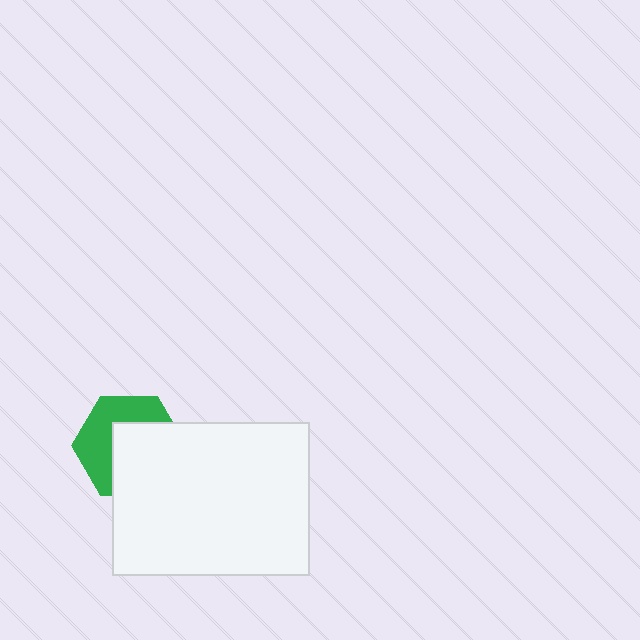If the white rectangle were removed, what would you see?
You would see the complete green hexagon.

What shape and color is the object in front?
The object in front is a white rectangle.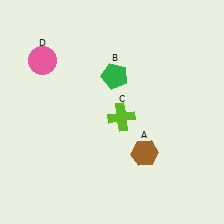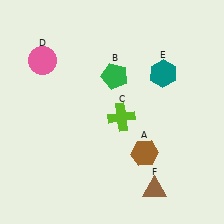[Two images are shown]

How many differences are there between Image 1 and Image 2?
There are 2 differences between the two images.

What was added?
A teal hexagon (E), a brown triangle (F) were added in Image 2.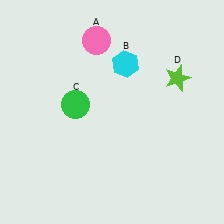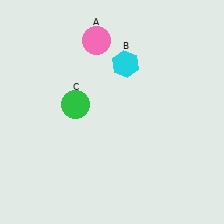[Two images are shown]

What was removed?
The lime star (D) was removed in Image 2.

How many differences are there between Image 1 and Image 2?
There is 1 difference between the two images.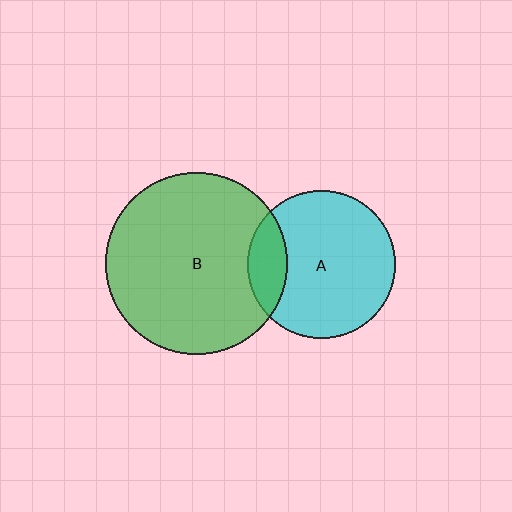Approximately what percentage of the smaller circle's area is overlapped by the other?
Approximately 15%.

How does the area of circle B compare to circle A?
Approximately 1.5 times.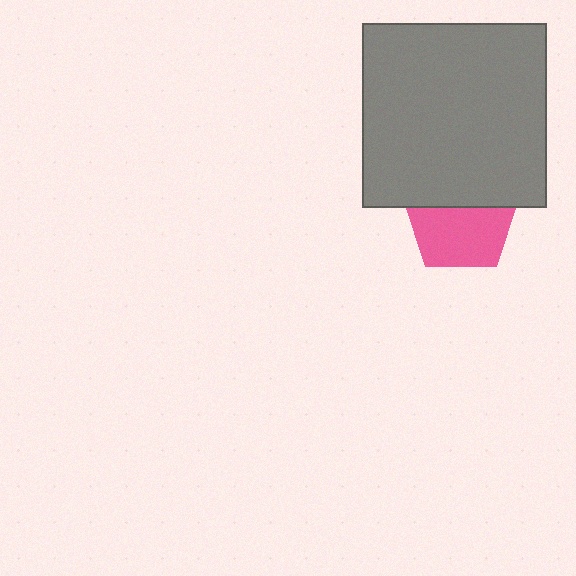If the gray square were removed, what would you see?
You would see the complete pink pentagon.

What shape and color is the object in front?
The object in front is a gray square.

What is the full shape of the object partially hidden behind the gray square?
The partially hidden object is a pink pentagon.